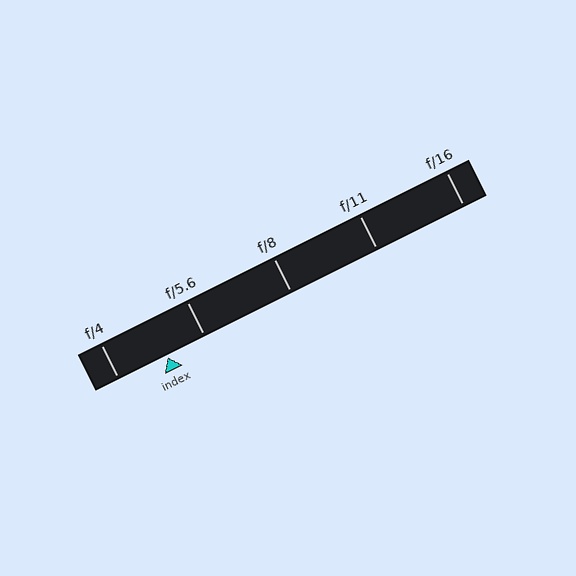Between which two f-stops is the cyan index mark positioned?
The index mark is between f/4 and f/5.6.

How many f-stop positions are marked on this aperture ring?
There are 5 f-stop positions marked.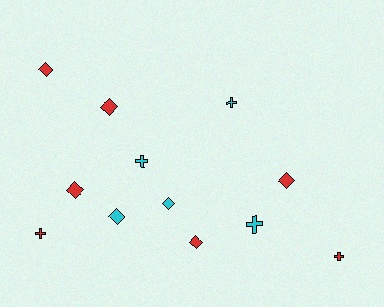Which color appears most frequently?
Red, with 7 objects.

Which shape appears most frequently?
Diamond, with 7 objects.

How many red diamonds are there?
There are 5 red diamonds.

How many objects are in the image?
There are 12 objects.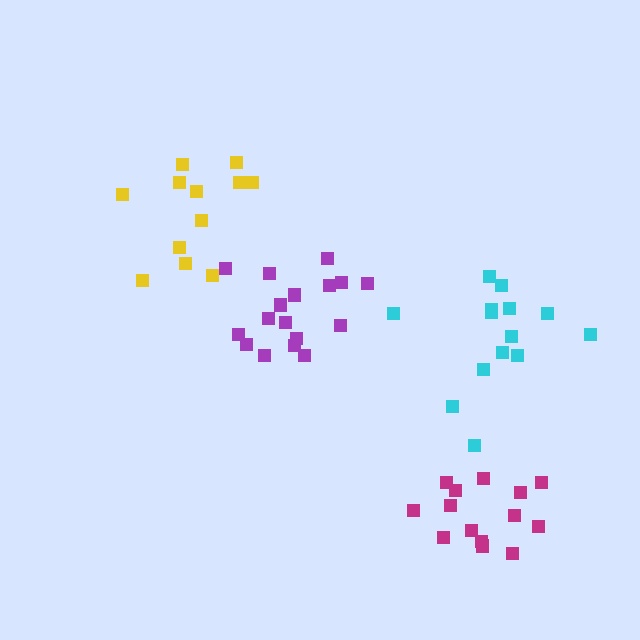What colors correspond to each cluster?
The clusters are colored: yellow, cyan, purple, magenta.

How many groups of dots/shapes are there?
There are 4 groups.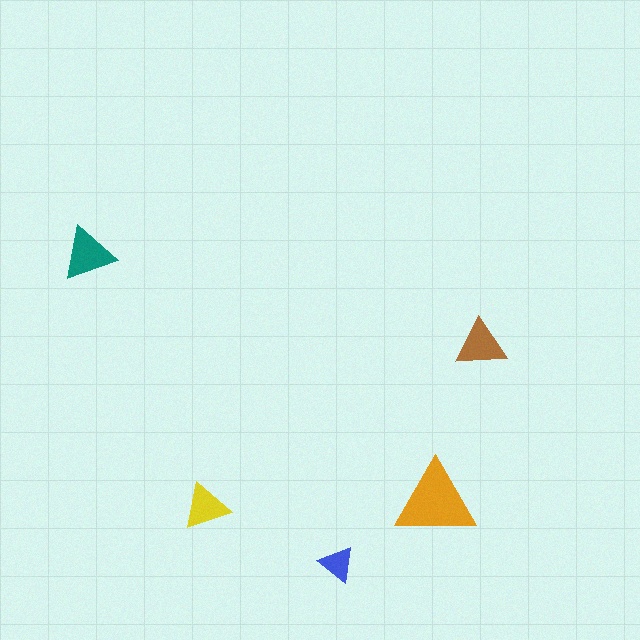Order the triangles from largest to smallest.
the orange one, the teal one, the brown one, the yellow one, the blue one.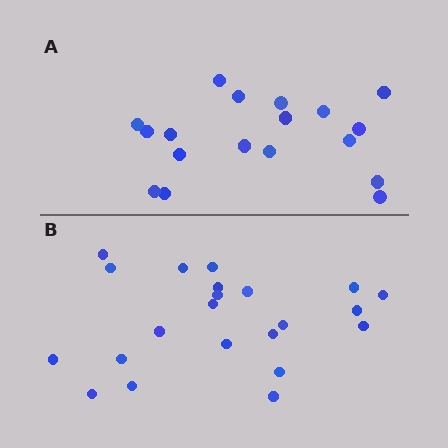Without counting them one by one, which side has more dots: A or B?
Region B (the bottom region) has more dots.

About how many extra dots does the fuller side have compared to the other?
Region B has about 4 more dots than region A.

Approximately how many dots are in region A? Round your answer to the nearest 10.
About 20 dots. (The exact count is 18, which rounds to 20.)